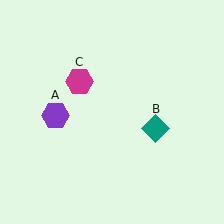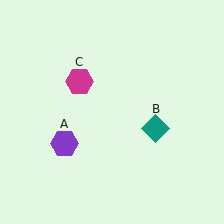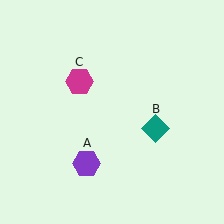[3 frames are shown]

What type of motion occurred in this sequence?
The purple hexagon (object A) rotated counterclockwise around the center of the scene.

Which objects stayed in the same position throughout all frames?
Teal diamond (object B) and magenta hexagon (object C) remained stationary.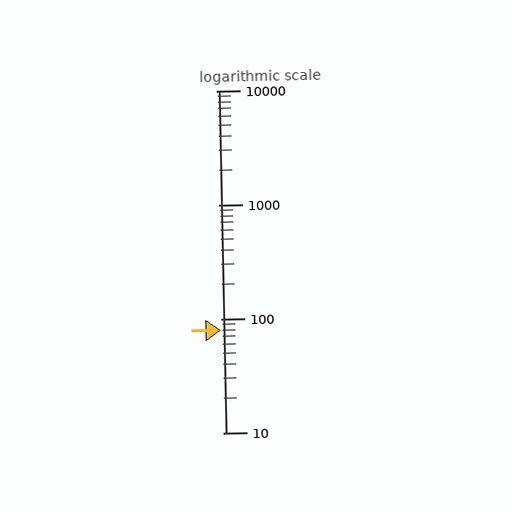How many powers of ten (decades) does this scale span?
The scale spans 3 decades, from 10 to 10000.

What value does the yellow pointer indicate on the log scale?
The pointer indicates approximately 79.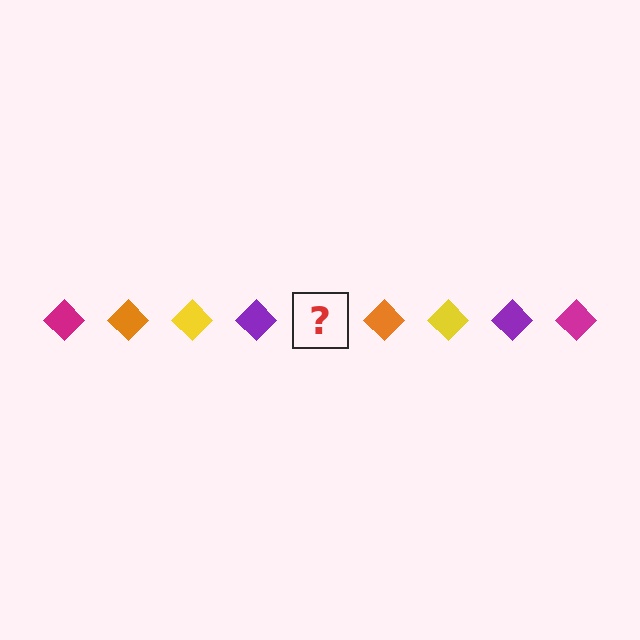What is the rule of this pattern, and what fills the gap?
The rule is that the pattern cycles through magenta, orange, yellow, purple diamonds. The gap should be filled with a magenta diamond.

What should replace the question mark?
The question mark should be replaced with a magenta diamond.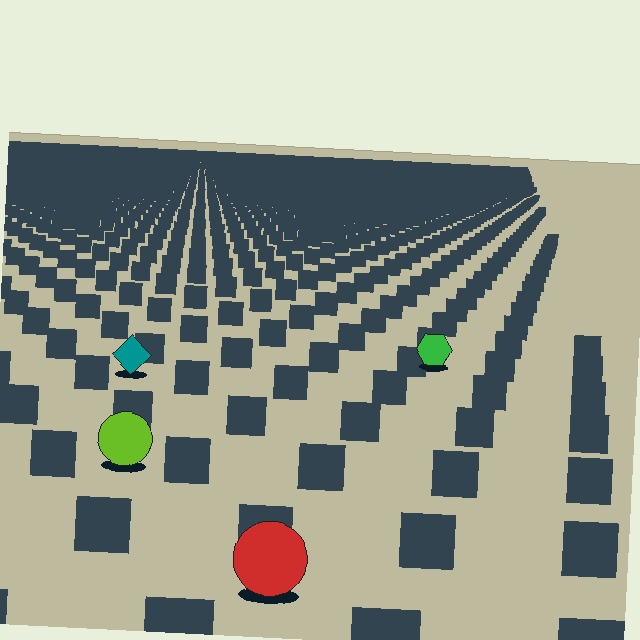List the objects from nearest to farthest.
From nearest to farthest: the red circle, the lime circle, the teal diamond, the green hexagon.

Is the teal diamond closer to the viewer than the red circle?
No. The red circle is closer — you can tell from the texture gradient: the ground texture is coarser near it.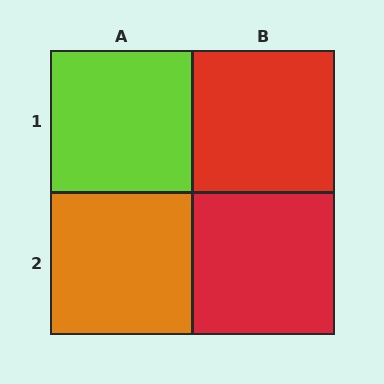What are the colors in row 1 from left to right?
Lime, red.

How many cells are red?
2 cells are red.